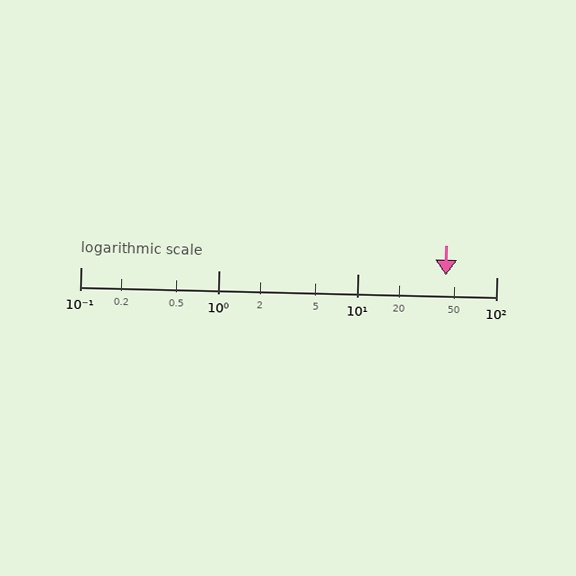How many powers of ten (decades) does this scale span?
The scale spans 3 decades, from 0.1 to 100.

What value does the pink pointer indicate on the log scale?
The pointer indicates approximately 43.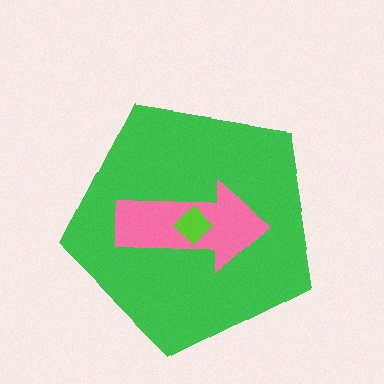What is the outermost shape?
The green pentagon.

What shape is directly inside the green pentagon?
The pink arrow.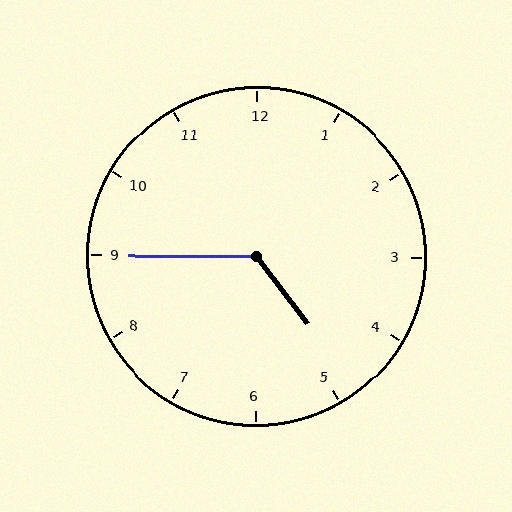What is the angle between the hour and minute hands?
Approximately 128 degrees.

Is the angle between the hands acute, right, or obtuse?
It is obtuse.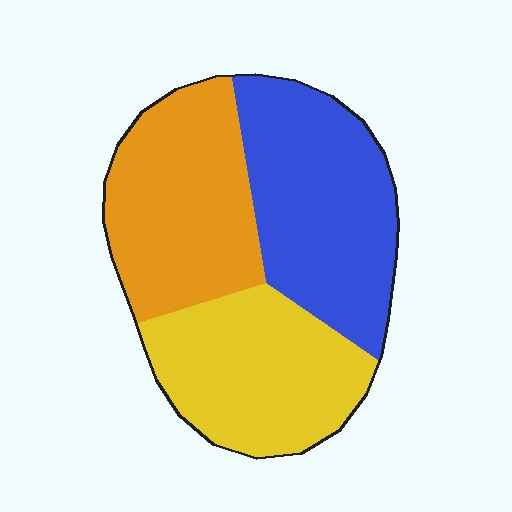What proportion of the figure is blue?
Blue covers roughly 35% of the figure.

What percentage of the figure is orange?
Orange covers roughly 35% of the figure.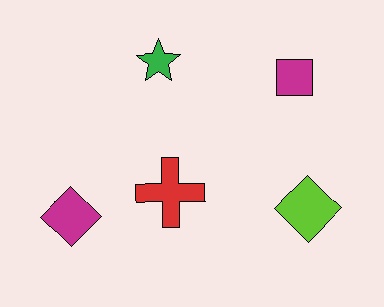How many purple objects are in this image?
There are no purple objects.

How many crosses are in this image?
There is 1 cross.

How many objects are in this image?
There are 5 objects.